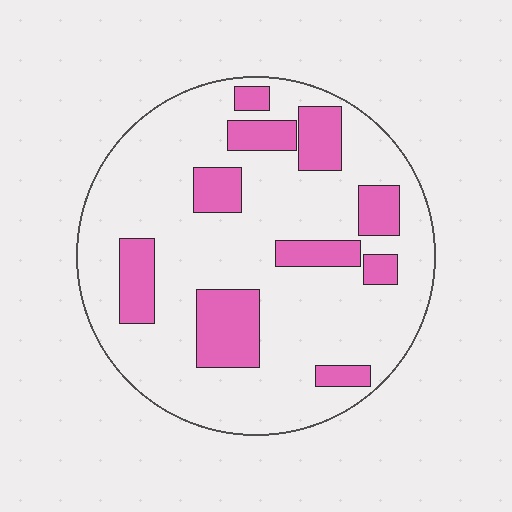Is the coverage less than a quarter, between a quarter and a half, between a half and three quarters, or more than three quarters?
Less than a quarter.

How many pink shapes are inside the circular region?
10.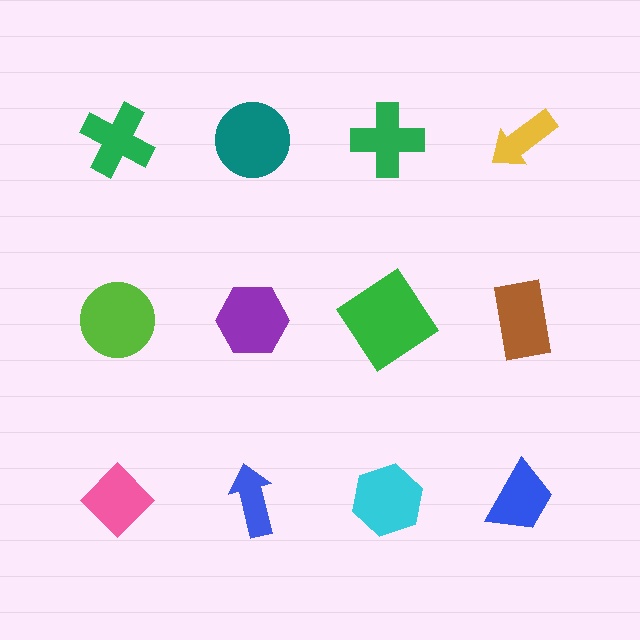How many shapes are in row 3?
4 shapes.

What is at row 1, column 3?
A green cross.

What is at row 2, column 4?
A brown rectangle.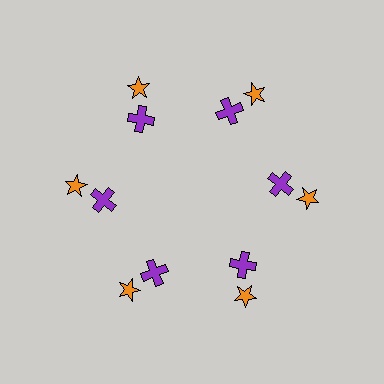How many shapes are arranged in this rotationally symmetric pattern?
There are 12 shapes, arranged in 6 groups of 2.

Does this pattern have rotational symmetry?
Yes, this pattern has 6-fold rotational symmetry. It looks the same after rotating 60 degrees around the center.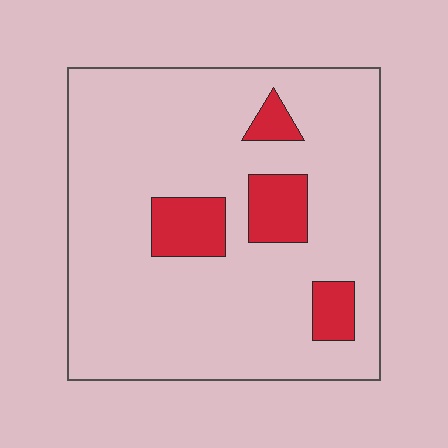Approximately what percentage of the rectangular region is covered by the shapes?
Approximately 15%.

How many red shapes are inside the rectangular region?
4.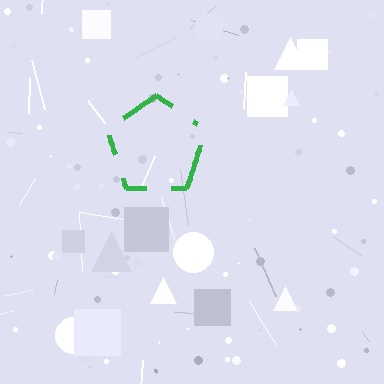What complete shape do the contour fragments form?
The contour fragments form a pentagon.